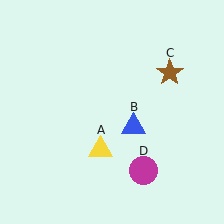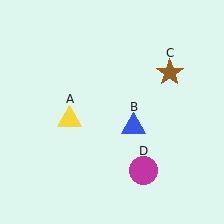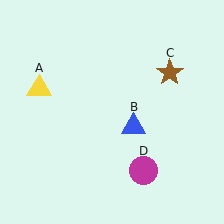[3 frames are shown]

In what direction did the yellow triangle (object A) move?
The yellow triangle (object A) moved up and to the left.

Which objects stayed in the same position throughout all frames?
Blue triangle (object B) and brown star (object C) and magenta circle (object D) remained stationary.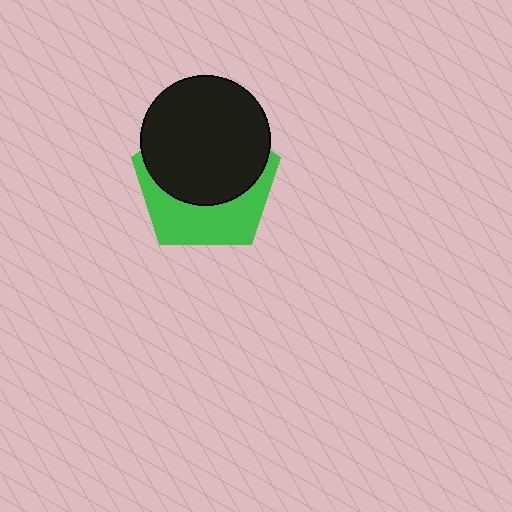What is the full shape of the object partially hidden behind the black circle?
The partially hidden object is a green pentagon.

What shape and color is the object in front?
The object in front is a black circle.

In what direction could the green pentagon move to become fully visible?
The green pentagon could move down. That would shift it out from behind the black circle entirely.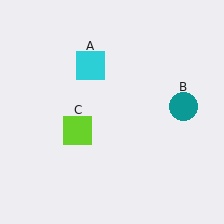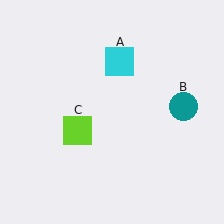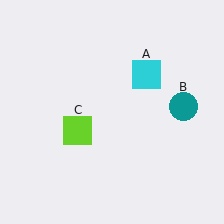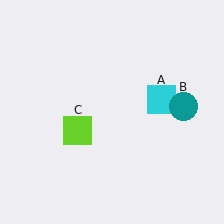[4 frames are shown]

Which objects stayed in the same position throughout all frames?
Teal circle (object B) and lime square (object C) remained stationary.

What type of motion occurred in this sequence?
The cyan square (object A) rotated clockwise around the center of the scene.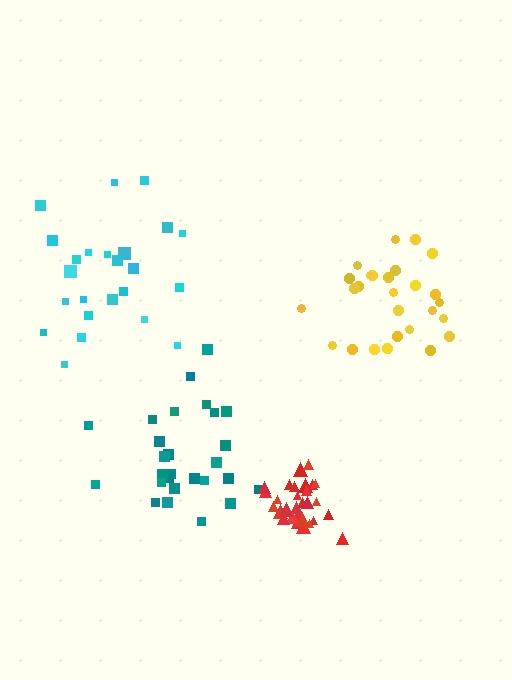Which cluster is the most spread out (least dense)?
Cyan.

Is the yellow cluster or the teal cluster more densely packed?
Yellow.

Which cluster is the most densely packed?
Red.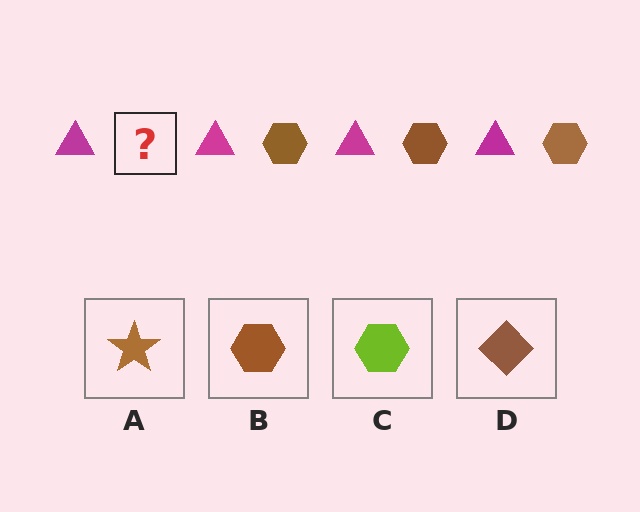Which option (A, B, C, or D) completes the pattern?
B.